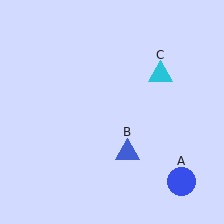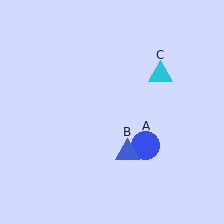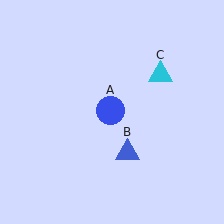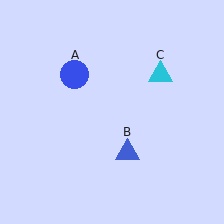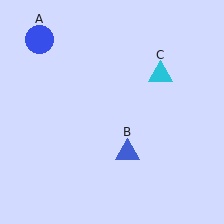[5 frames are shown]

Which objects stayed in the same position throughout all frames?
Blue triangle (object B) and cyan triangle (object C) remained stationary.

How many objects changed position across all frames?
1 object changed position: blue circle (object A).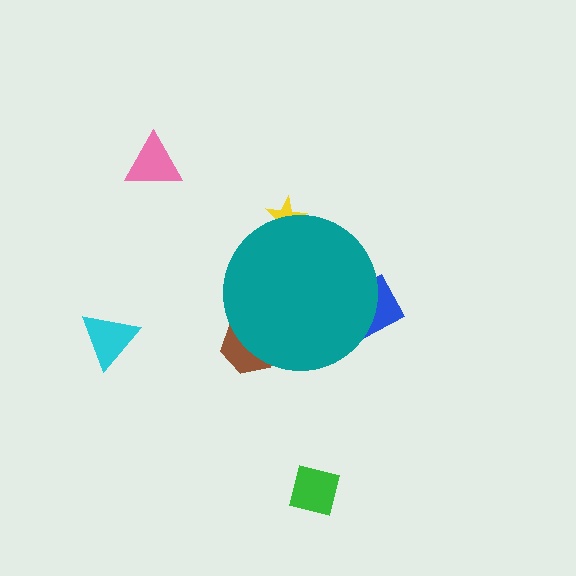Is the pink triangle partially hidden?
No, the pink triangle is fully visible.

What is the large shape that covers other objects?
A teal circle.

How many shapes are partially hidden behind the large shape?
3 shapes are partially hidden.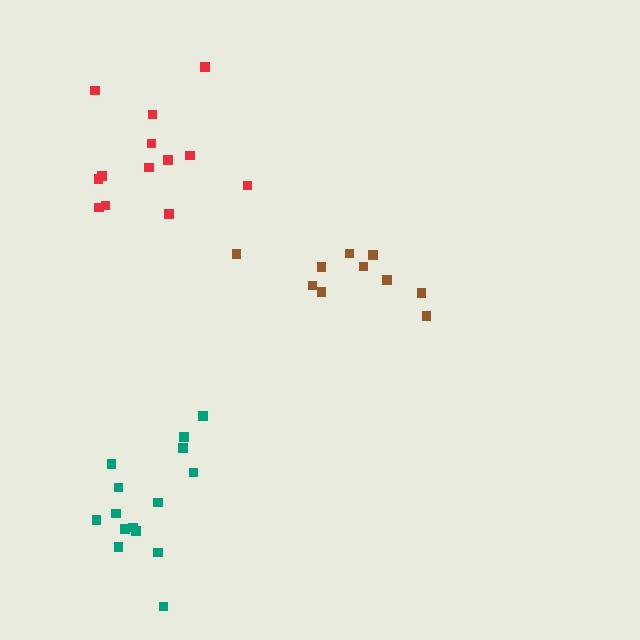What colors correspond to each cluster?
The clusters are colored: brown, teal, red.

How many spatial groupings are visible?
There are 3 spatial groupings.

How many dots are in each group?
Group 1: 10 dots, Group 2: 15 dots, Group 3: 13 dots (38 total).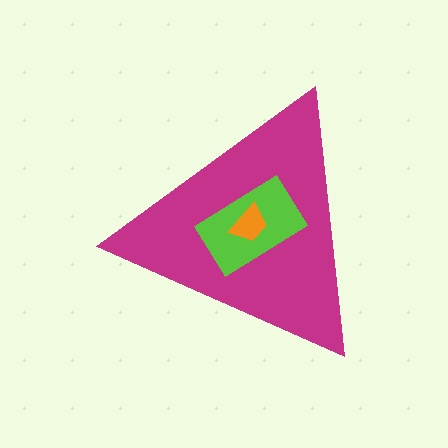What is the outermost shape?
The magenta triangle.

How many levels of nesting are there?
3.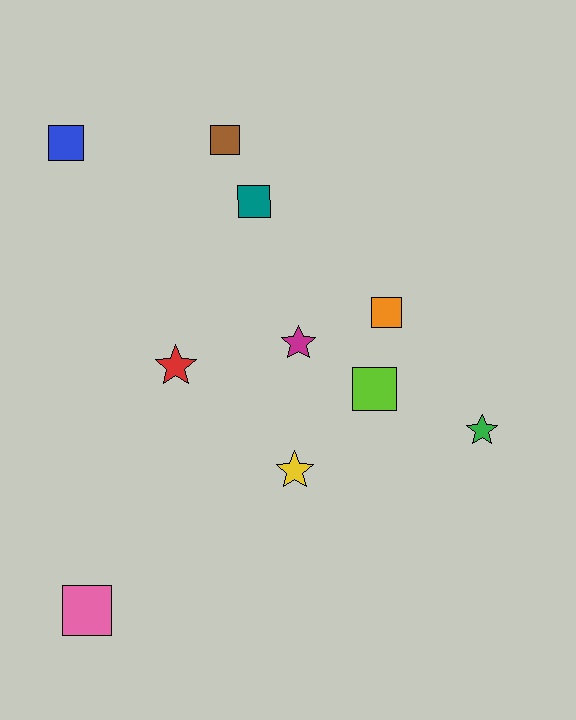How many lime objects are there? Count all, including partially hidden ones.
There is 1 lime object.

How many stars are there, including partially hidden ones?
There are 4 stars.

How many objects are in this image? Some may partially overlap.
There are 10 objects.